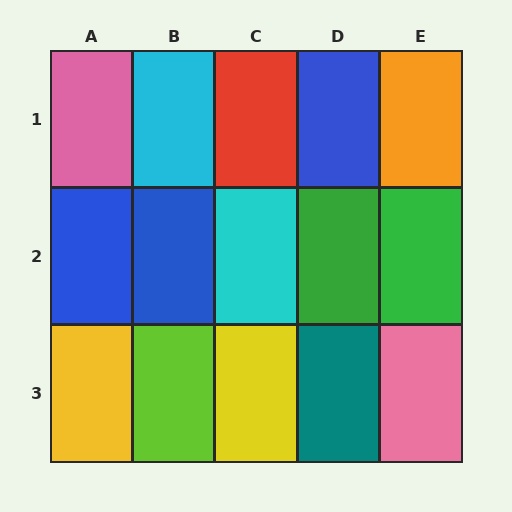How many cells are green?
2 cells are green.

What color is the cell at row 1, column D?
Blue.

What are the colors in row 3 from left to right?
Yellow, lime, yellow, teal, pink.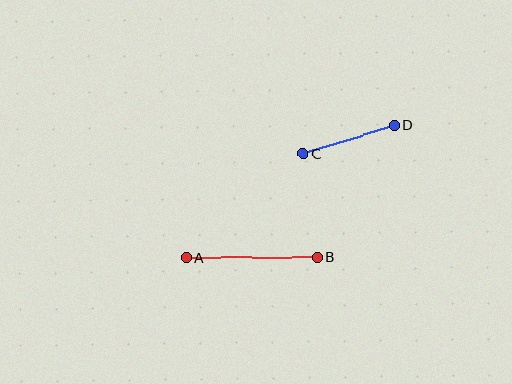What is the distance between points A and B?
The distance is approximately 131 pixels.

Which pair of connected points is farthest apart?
Points A and B are farthest apart.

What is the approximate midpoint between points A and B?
The midpoint is at approximately (252, 258) pixels.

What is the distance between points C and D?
The distance is approximately 96 pixels.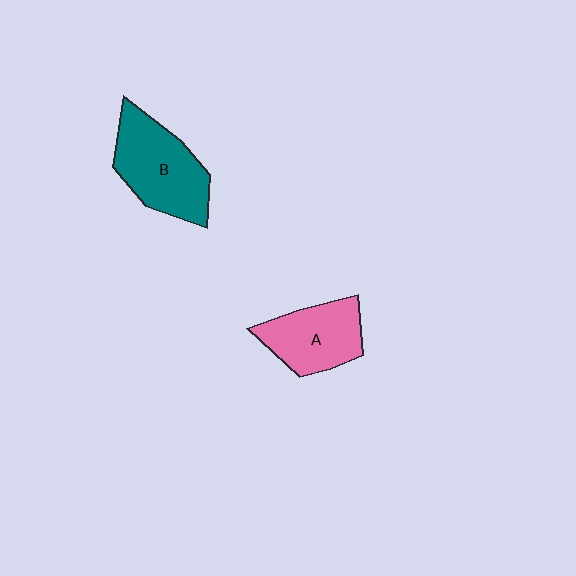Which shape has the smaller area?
Shape A (pink).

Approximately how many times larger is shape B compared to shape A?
Approximately 1.3 times.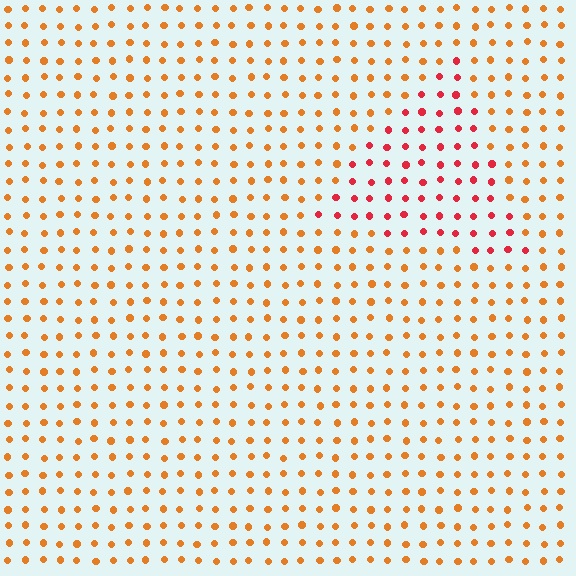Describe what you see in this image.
The image is filled with small orange elements in a uniform arrangement. A triangle-shaped region is visible where the elements are tinted to a slightly different hue, forming a subtle color boundary.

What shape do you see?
I see a triangle.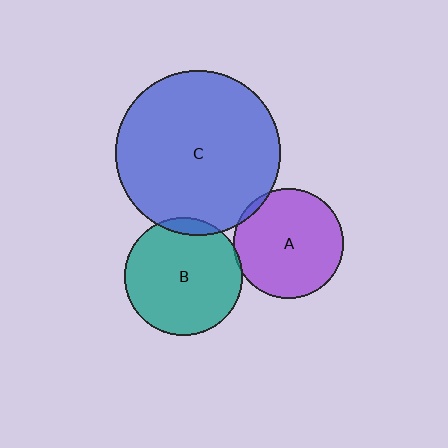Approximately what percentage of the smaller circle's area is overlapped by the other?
Approximately 5%.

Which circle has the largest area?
Circle C (blue).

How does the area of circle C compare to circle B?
Approximately 1.9 times.